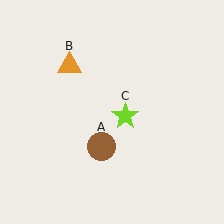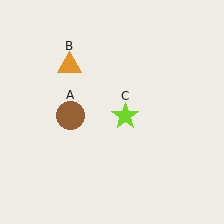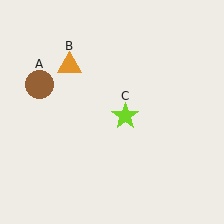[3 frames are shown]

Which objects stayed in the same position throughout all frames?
Orange triangle (object B) and lime star (object C) remained stationary.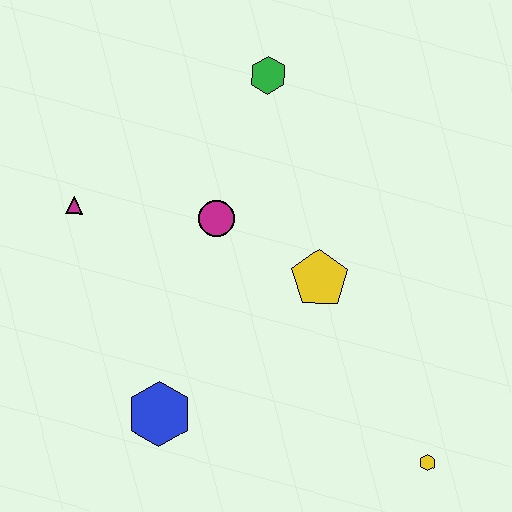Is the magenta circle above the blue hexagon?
Yes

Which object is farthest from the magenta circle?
The yellow hexagon is farthest from the magenta circle.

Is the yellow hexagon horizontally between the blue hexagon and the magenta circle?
No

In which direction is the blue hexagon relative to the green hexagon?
The blue hexagon is below the green hexagon.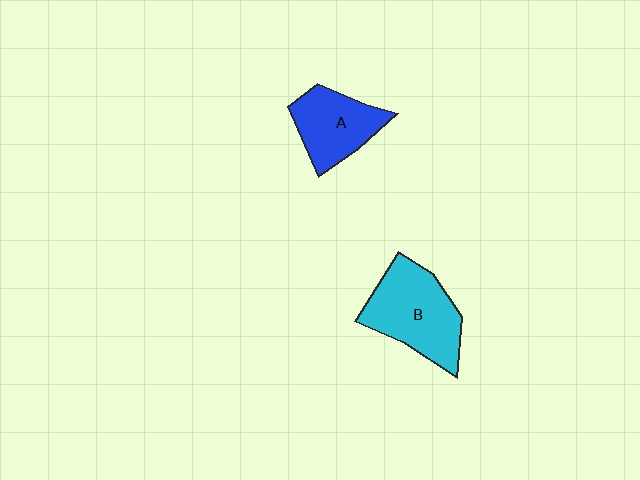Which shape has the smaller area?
Shape A (blue).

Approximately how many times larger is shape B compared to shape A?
Approximately 1.4 times.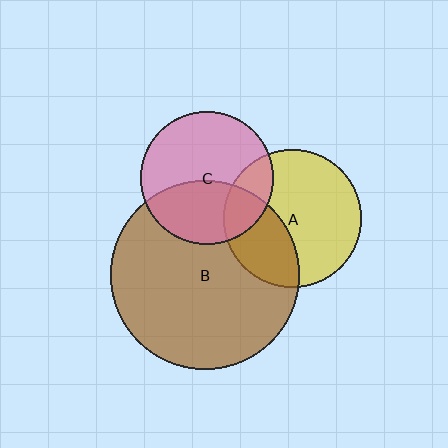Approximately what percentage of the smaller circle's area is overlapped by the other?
Approximately 20%.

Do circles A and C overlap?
Yes.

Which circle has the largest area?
Circle B (brown).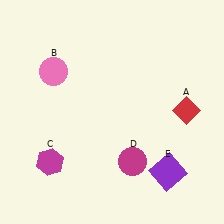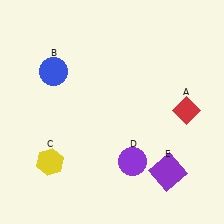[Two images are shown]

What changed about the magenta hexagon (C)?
In Image 1, C is magenta. In Image 2, it changed to yellow.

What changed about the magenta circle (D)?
In Image 1, D is magenta. In Image 2, it changed to purple.